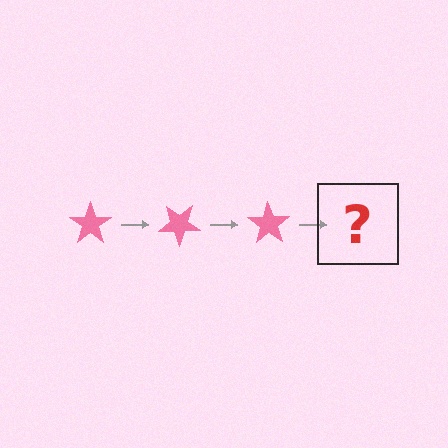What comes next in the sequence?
The next element should be a pink star rotated 105 degrees.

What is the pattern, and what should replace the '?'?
The pattern is that the star rotates 35 degrees each step. The '?' should be a pink star rotated 105 degrees.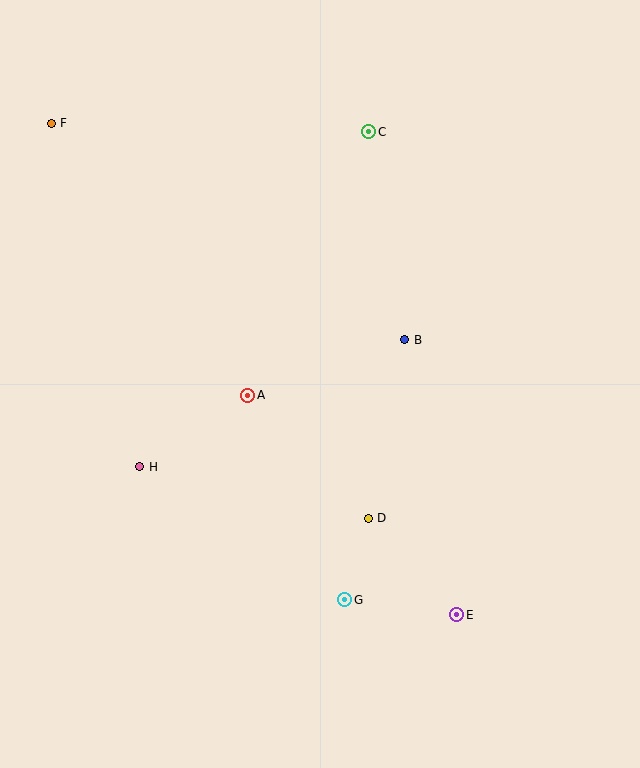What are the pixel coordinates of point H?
Point H is at (140, 467).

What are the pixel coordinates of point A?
Point A is at (248, 395).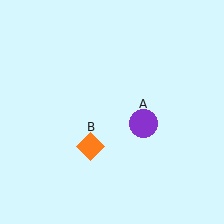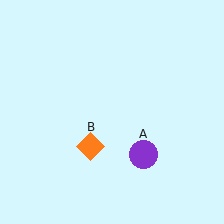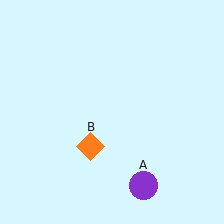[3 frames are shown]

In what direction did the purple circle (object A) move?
The purple circle (object A) moved down.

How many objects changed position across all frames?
1 object changed position: purple circle (object A).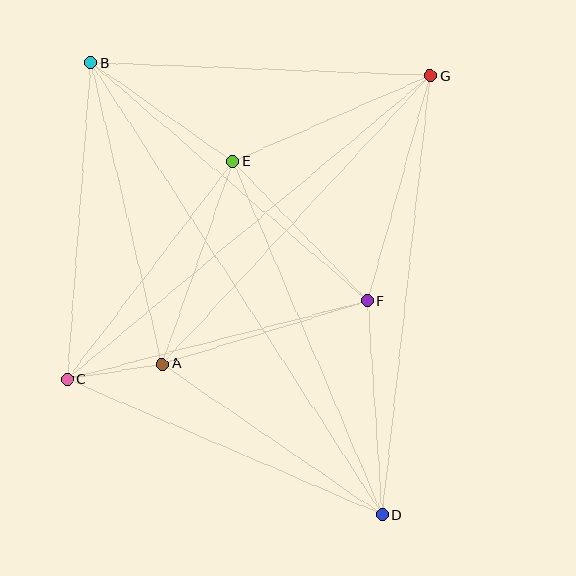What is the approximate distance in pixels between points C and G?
The distance between C and G is approximately 473 pixels.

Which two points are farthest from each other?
Points B and D are farthest from each other.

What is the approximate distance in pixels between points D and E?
The distance between D and E is approximately 384 pixels.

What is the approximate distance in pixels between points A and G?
The distance between A and G is approximately 394 pixels.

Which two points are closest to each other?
Points A and C are closest to each other.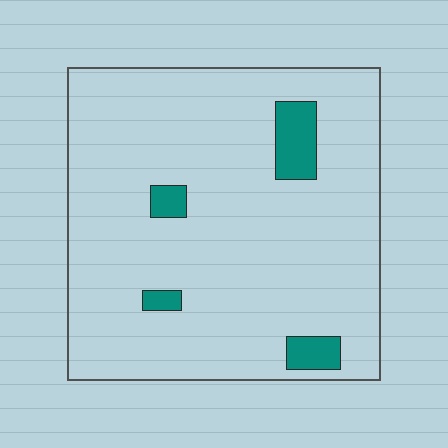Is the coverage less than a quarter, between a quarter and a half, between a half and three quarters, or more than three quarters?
Less than a quarter.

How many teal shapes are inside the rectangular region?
4.